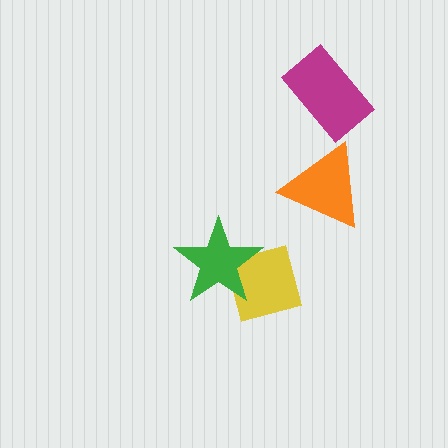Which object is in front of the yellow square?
The green star is in front of the yellow square.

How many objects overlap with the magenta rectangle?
0 objects overlap with the magenta rectangle.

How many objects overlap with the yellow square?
1 object overlaps with the yellow square.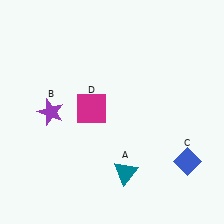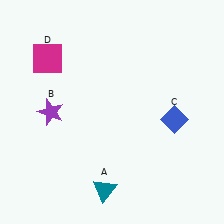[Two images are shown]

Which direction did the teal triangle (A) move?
The teal triangle (A) moved left.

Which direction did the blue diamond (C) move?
The blue diamond (C) moved up.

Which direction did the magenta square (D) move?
The magenta square (D) moved up.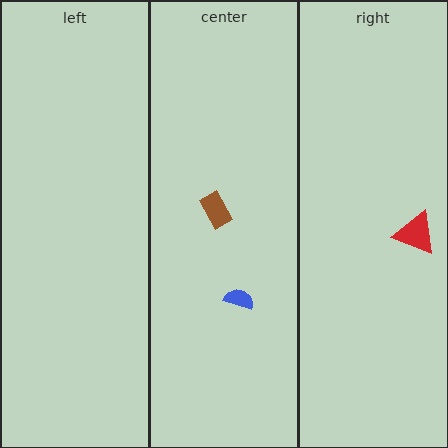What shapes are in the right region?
The red triangle.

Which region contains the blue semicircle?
The center region.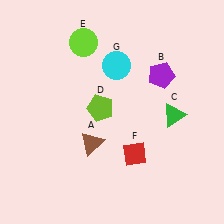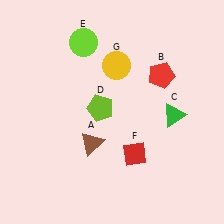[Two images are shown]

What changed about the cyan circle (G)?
In Image 1, G is cyan. In Image 2, it changed to yellow.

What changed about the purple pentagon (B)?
In Image 1, B is purple. In Image 2, it changed to red.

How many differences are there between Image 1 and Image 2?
There are 2 differences between the two images.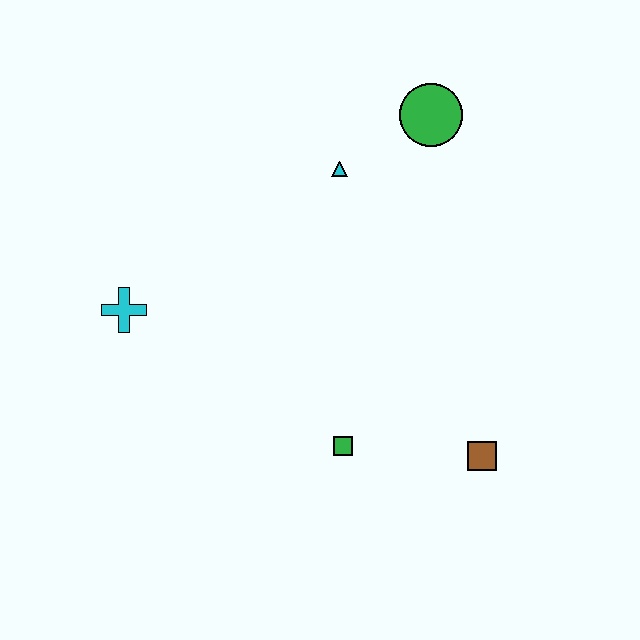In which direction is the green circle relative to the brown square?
The green circle is above the brown square.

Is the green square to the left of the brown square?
Yes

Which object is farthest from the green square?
The green circle is farthest from the green square.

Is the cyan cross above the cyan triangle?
No